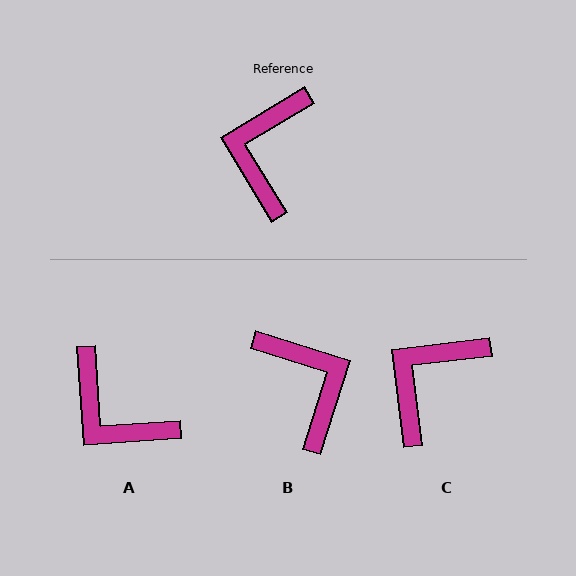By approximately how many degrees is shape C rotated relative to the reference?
Approximately 24 degrees clockwise.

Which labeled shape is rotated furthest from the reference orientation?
B, about 139 degrees away.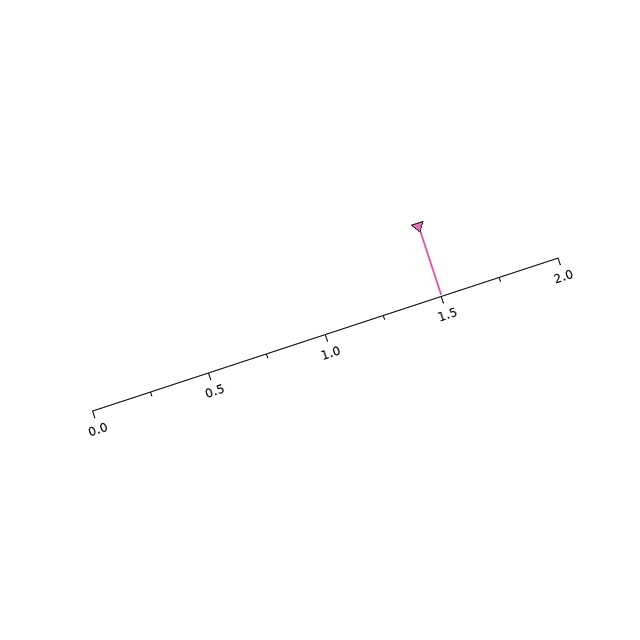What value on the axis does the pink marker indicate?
The marker indicates approximately 1.5.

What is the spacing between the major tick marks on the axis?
The major ticks are spaced 0.5 apart.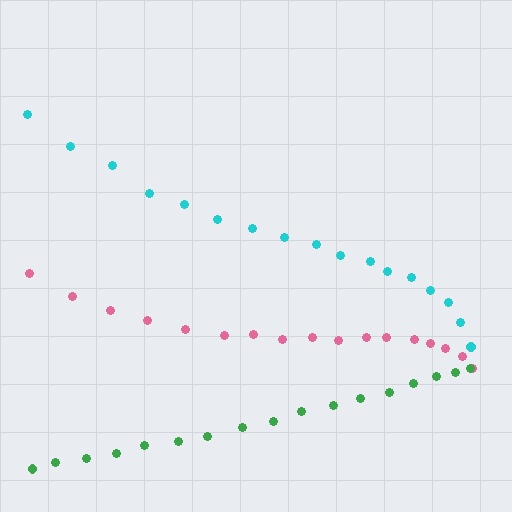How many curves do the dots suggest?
There are 3 distinct paths.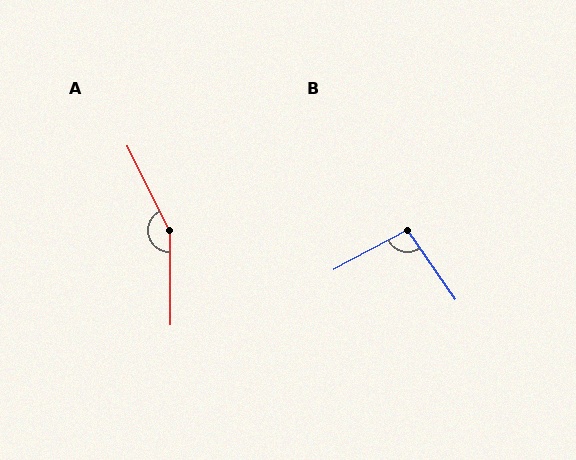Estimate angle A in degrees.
Approximately 154 degrees.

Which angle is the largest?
A, at approximately 154 degrees.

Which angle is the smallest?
B, at approximately 96 degrees.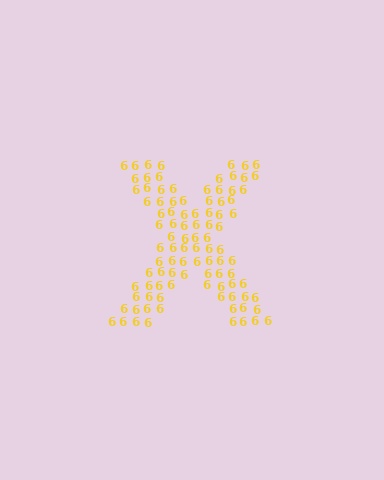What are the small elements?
The small elements are digit 6's.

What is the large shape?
The large shape is the letter X.